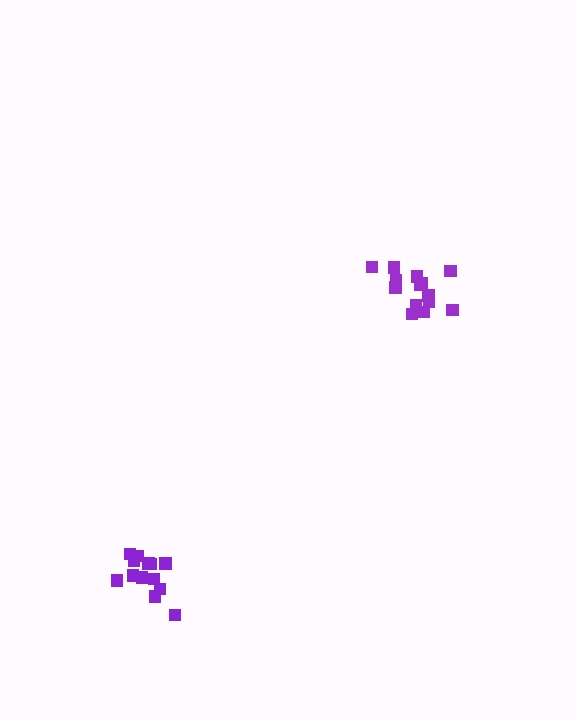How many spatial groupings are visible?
There are 2 spatial groupings.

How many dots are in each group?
Group 1: 13 dots, Group 2: 14 dots (27 total).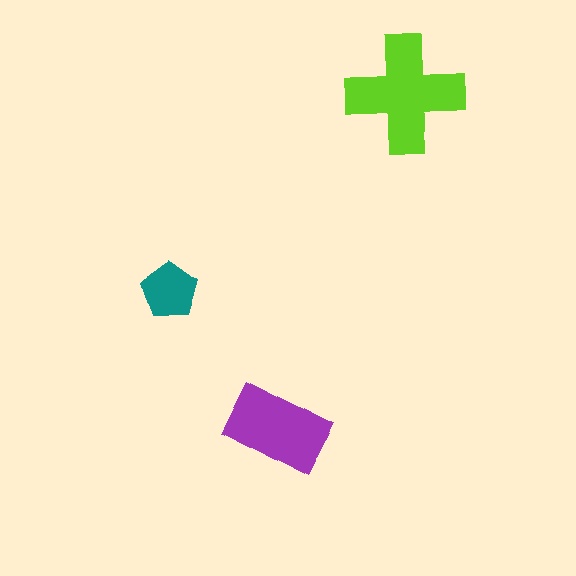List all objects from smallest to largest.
The teal pentagon, the purple rectangle, the lime cross.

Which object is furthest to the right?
The lime cross is rightmost.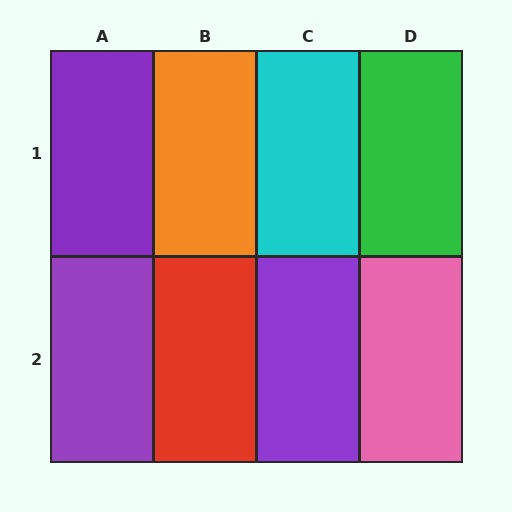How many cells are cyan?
1 cell is cyan.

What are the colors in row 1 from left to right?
Purple, orange, cyan, green.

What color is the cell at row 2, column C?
Purple.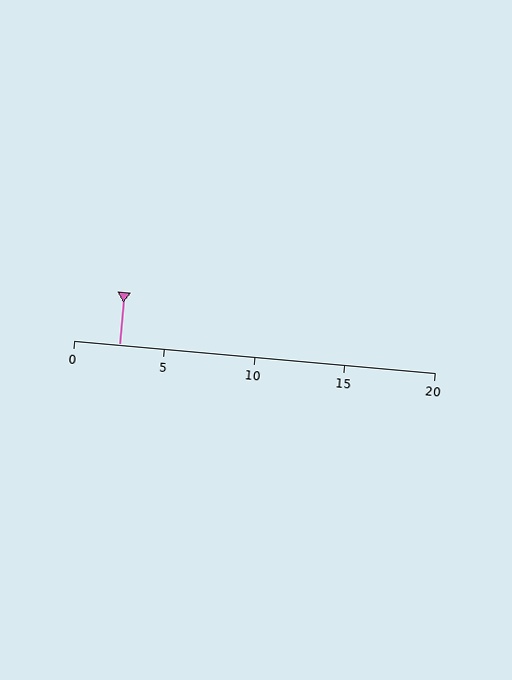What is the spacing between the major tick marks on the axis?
The major ticks are spaced 5 apart.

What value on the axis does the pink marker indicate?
The marker indicates approximately 2.5.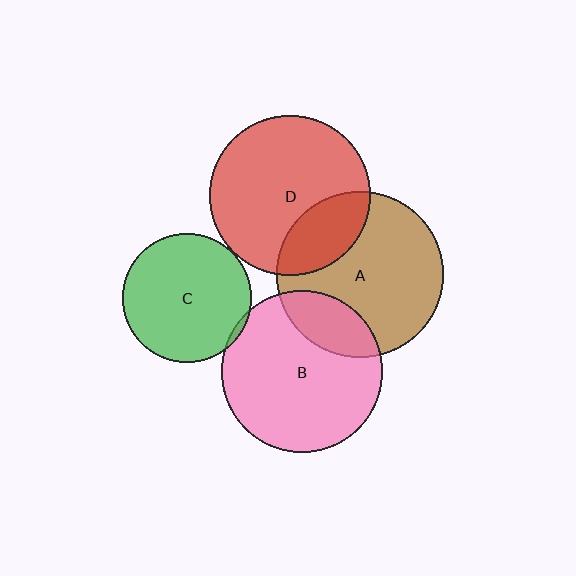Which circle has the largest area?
Circle A (brown).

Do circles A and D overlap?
Yes.